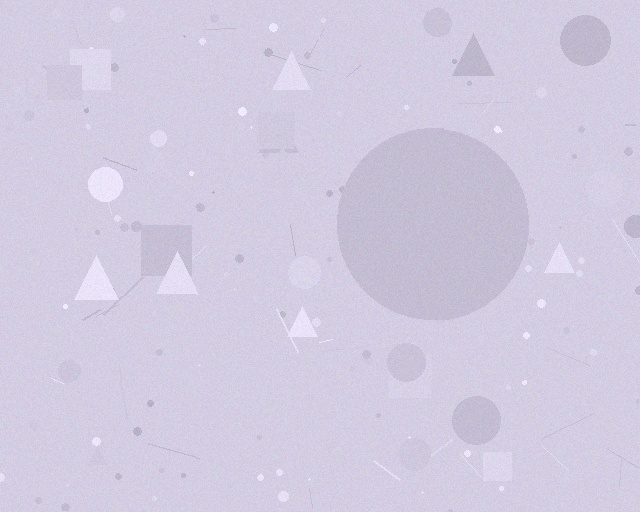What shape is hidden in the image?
A circle is hidden in the image.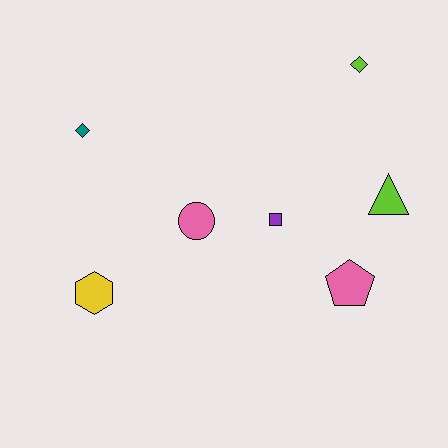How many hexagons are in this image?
There is 1 hexagon.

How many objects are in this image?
There are 7 objects.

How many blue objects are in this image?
There are no blue objects.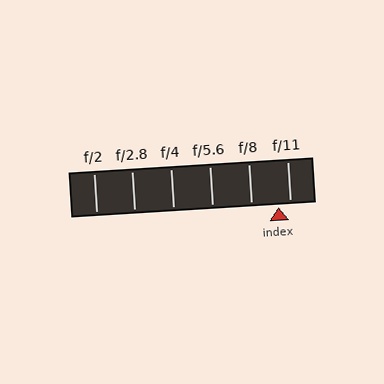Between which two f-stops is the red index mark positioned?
The index mark is between f/8 and f/11.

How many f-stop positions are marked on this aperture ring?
There are 6 f-stop positions marked.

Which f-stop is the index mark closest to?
The index mark is closest to f/11.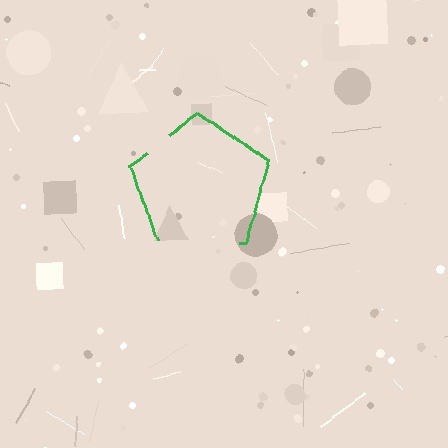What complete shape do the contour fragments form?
The contour fragments form a pentagon.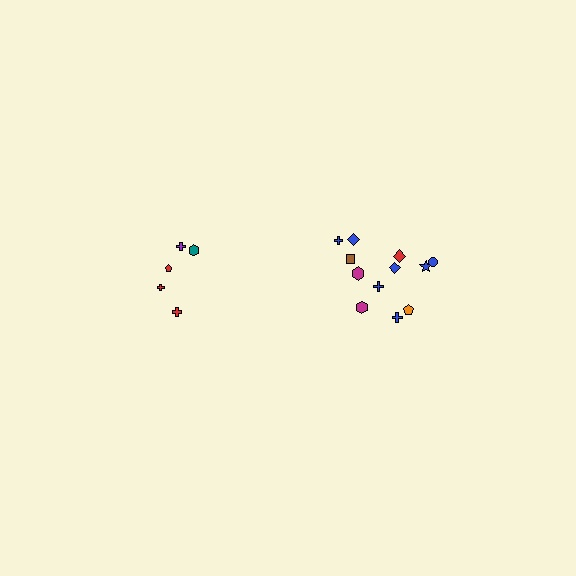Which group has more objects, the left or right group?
The right group.